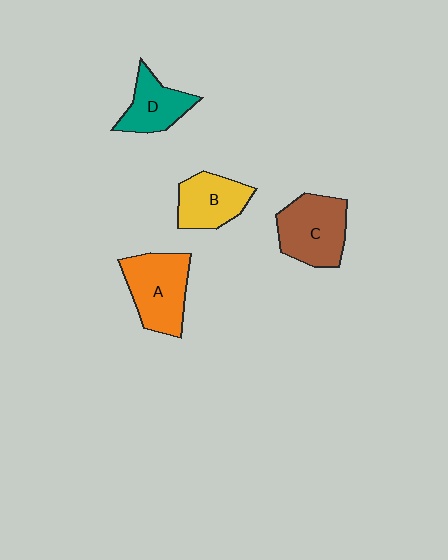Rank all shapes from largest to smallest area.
From largest to smallest: A (orange), C (brown), B (yellow), D (teal).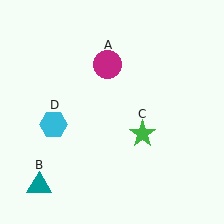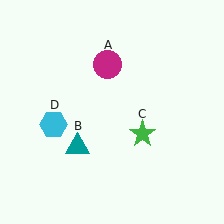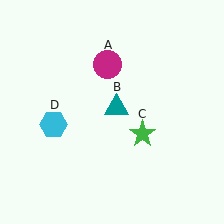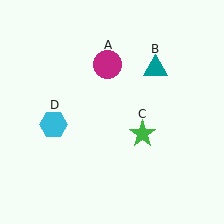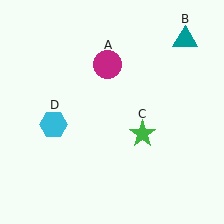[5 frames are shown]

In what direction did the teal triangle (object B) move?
The teal triangle (object B) moved up and to the right.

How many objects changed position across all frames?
1 object changed position: teal triangle (object B).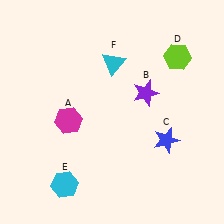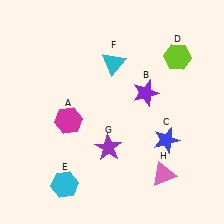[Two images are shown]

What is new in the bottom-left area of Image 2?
A purple star (G) was added in the bottom-left area of Image 2.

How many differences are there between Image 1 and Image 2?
There are 2 differences between the two images.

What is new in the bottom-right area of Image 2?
A pink triangle (H) was added in the bottom-right area of Image 2.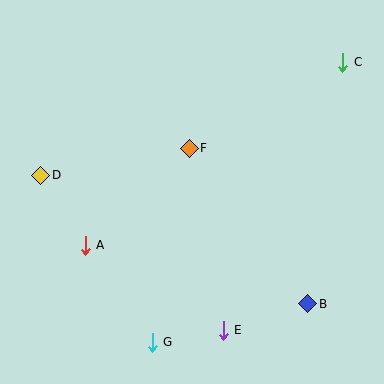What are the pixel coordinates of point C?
Point C is at (343, 62).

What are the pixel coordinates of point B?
Point B is at (308, 304).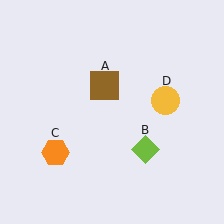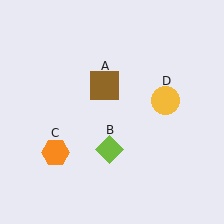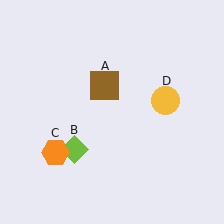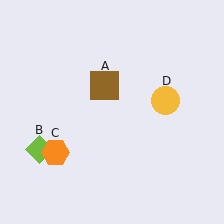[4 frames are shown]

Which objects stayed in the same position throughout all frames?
Brown square (object A) and orange hexagon (object C) and yellow circle (object D) remained stationary.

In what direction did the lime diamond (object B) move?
The lime diamond (object B) moved left.